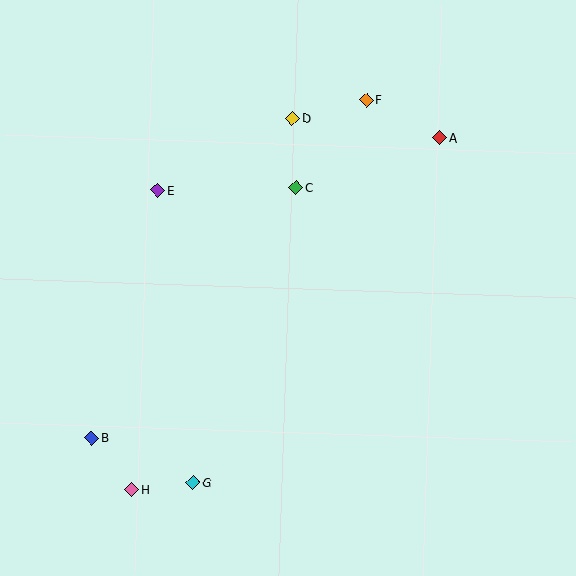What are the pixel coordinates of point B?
Point B is at (91, 438).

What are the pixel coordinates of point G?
Point G is at (193, 483).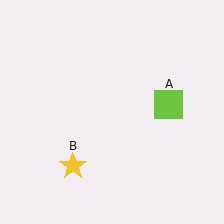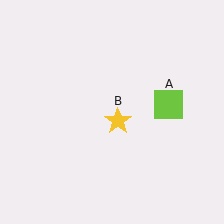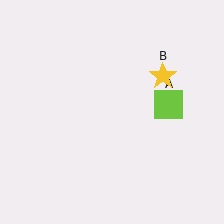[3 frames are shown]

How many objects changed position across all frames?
1 object changed position: yellow star (object B).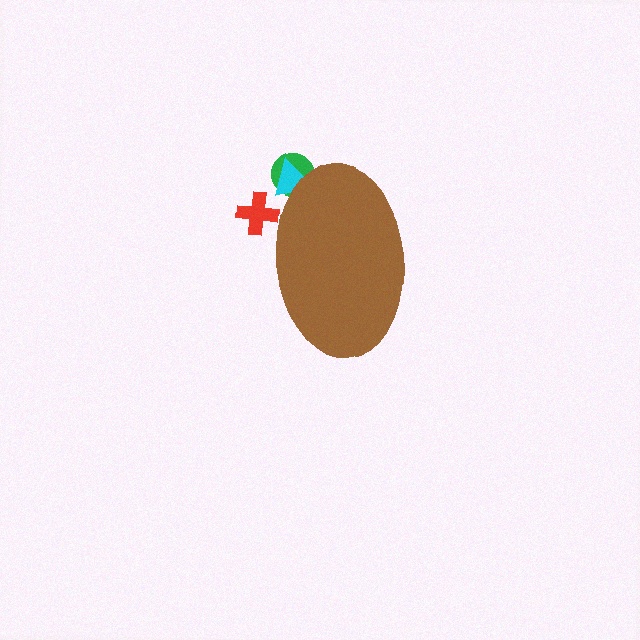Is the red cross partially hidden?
Yes, the red cross is partially hidden behind the brown ellipse.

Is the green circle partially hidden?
Yes, the green circle is partially hidden behind the brown ellipse.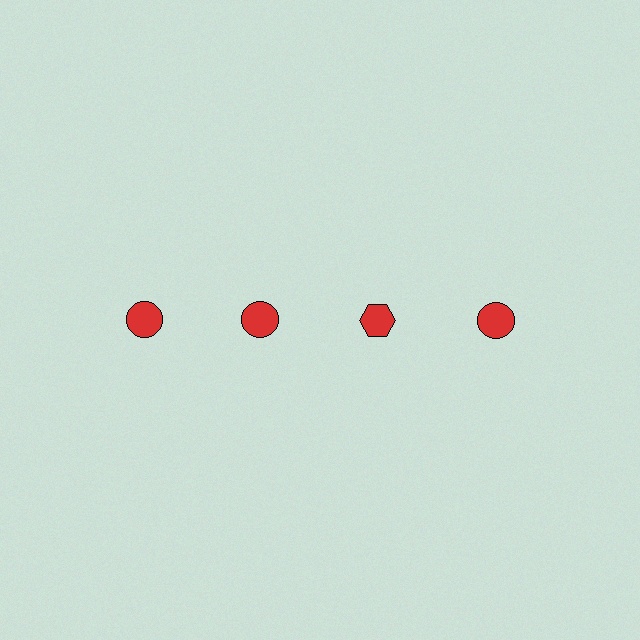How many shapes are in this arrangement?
There are 4 shapes arranged in a grid pattern.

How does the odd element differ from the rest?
It has a different shape: hexagon instead of circle.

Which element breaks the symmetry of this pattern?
The red hexagon in the top row, center column breaks the symmetry. All other shapes are red circles.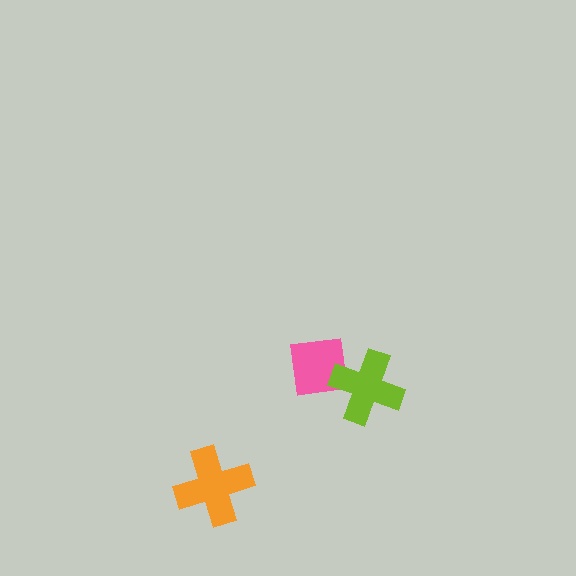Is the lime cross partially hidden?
No, no other shape covers it.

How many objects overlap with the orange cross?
0 objects overlap with the orange cross.